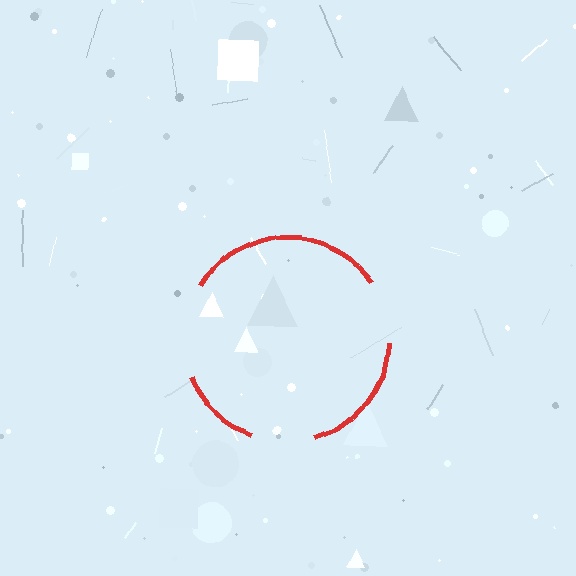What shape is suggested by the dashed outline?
The dashed outline suggests a circle.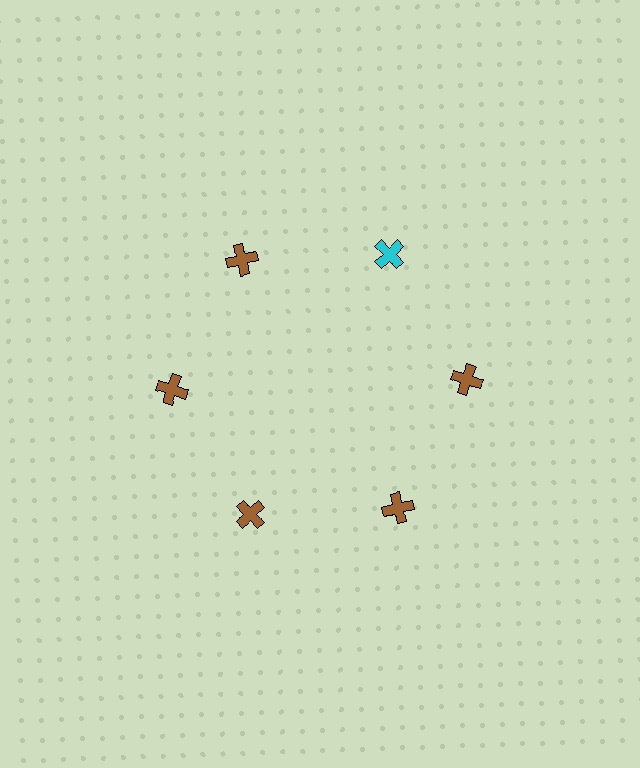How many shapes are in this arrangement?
There are 6 shapes arranged in a ring pattern.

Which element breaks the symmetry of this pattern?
The cyan cross at roughly the 1 o'clock position breaks the symmetry. All other shapes are brown crosses.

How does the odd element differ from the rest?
It has a different color: cyan instead of brown.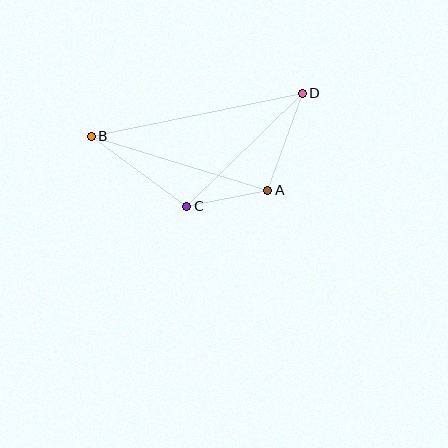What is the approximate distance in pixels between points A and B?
The distance between A and B is approximately 184 pixels.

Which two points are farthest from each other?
Points B and D are farthest from each other.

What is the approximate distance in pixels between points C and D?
The distance between C and D is approximately 162 pixels.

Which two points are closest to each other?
Points A and C are closest to each other.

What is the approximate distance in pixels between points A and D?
The distance between A and D is approximately 103 pixels.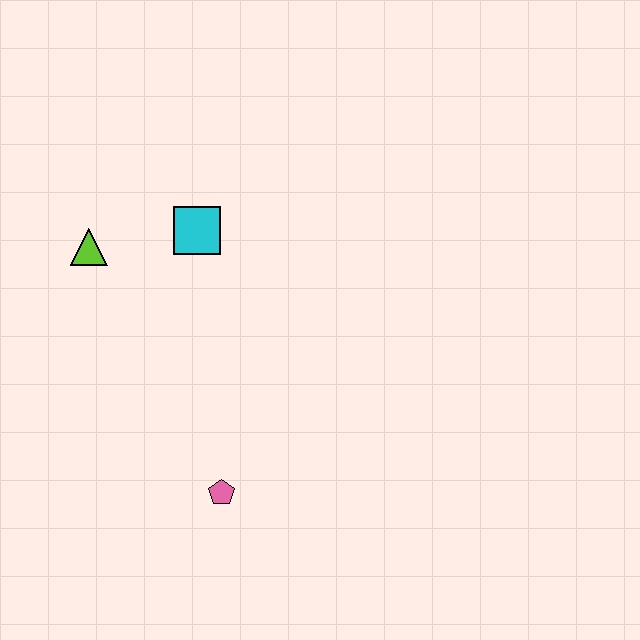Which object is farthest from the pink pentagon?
The lime triangle is farthest from the pink pentagon.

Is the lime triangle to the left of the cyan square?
Yes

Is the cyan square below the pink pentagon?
No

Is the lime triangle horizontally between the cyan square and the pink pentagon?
No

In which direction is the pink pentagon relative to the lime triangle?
The pink pentagon is below the lime triangle.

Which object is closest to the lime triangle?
The cyan square is closest to the lime triangle.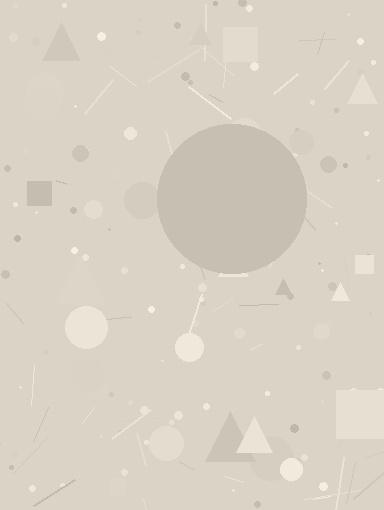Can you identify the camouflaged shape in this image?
The camouflaged shape is a circle.